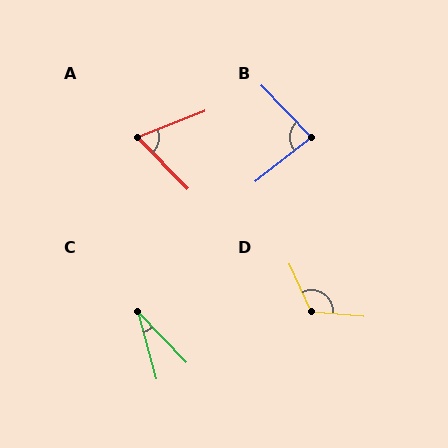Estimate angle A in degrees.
Approximately 67 degrees.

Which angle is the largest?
D, at approximately 119 degrees.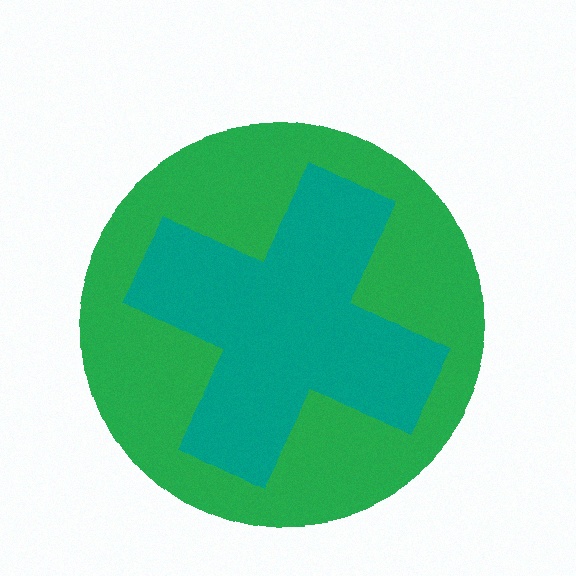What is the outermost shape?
The green circle.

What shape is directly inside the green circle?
The teal cross.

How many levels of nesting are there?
2.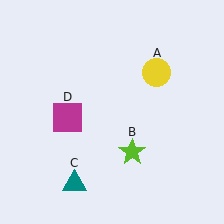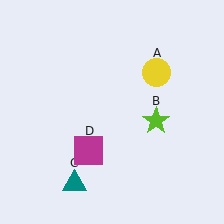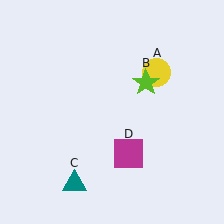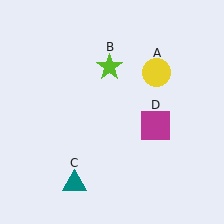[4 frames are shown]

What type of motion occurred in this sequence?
The lime star (object B), magenta square (object D) rotated counterclockwise around the center of the scene.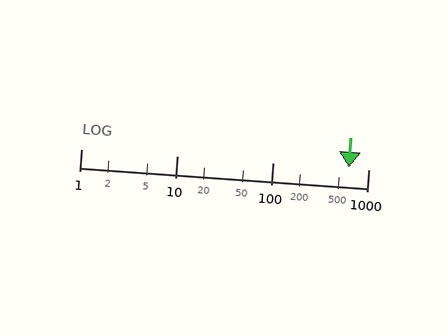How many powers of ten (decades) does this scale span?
The scale spans 3 decades, from 1 to 1000.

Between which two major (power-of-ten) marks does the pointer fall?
The pointer is between 100 and 1000.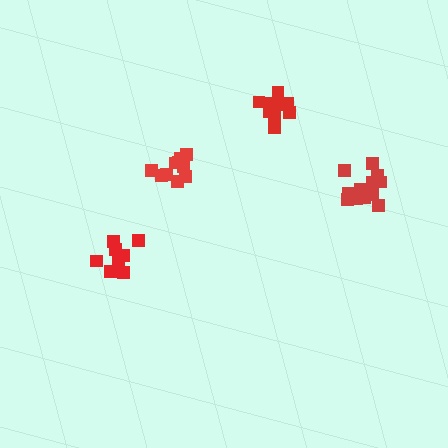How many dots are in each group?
Group 1: 9 dots, Group 2: 10 dots, Group 3: 10 dots, Group 4: 14 dots (43 total).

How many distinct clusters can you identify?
There are 4 distinct clusters.